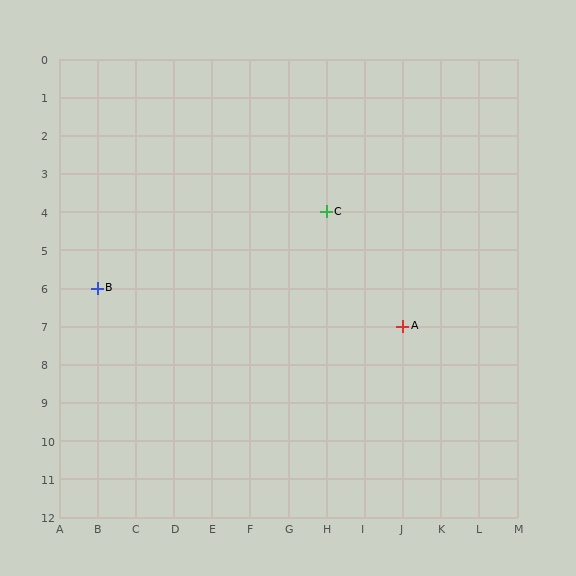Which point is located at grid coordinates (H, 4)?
Point C is at (H, 4).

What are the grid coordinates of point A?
Point A is at grid coordinates (J, 7).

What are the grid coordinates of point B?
Point B is at grid coordinates (B, 6).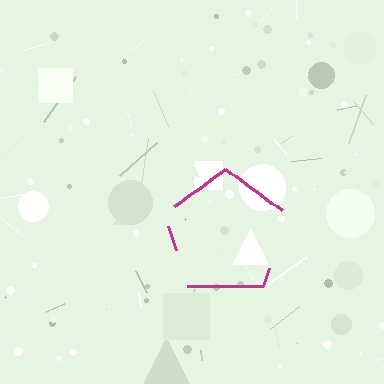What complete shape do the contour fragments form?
The contour fragments form a pentagon.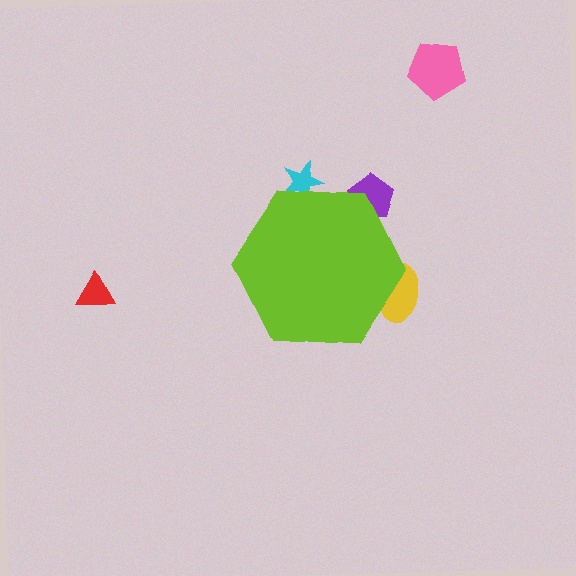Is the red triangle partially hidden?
No, the red triangle is fully visible.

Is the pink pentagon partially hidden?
No, the pink pentagon is fully visible.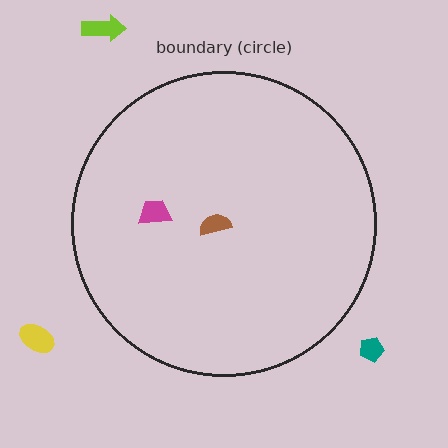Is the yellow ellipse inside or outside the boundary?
Outside.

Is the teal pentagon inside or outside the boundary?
Outside.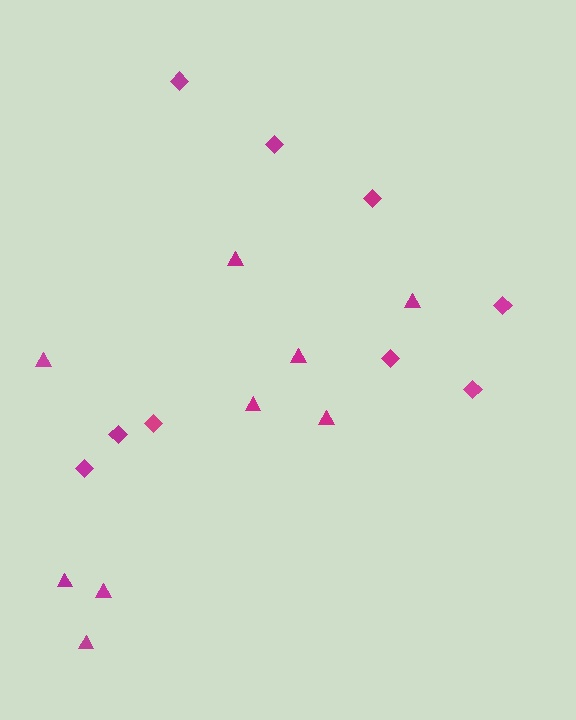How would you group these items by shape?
There are 2 groups: one group of triangles (9) and one group of diamonds (9).